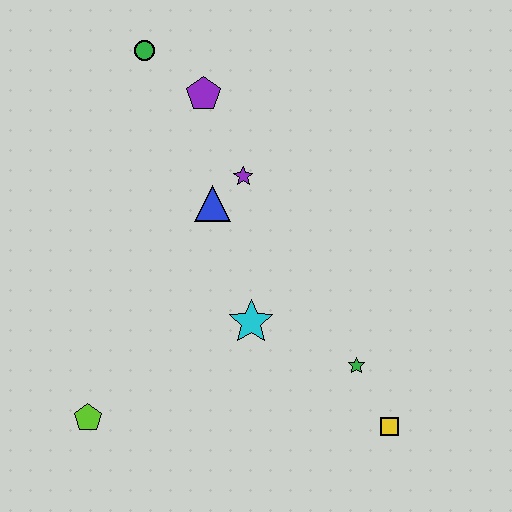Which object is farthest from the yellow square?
The green circle is farthest from the yellow square.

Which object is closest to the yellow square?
The green star is closest to the yellow square.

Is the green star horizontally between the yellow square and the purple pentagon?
Yes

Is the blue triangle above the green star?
Yes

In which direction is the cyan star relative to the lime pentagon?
The cyan star is to the right of the lime pentagon.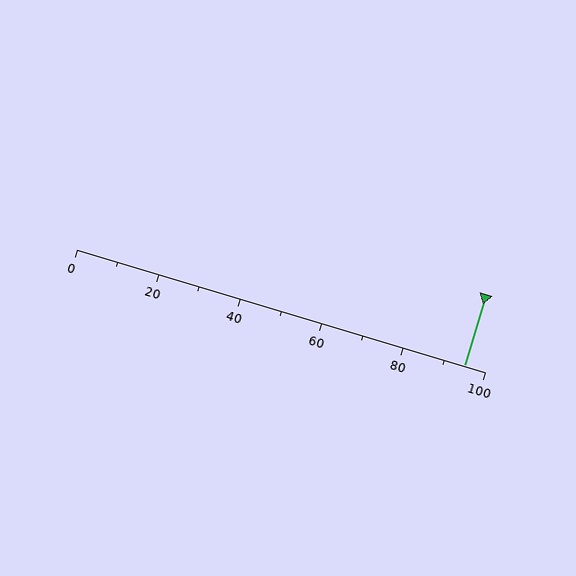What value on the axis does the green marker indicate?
The marker indicates approximately 95.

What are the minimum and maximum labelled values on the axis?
The axis runs from 0 to 100.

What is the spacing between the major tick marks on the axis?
The major ticks are spaced 20 apart.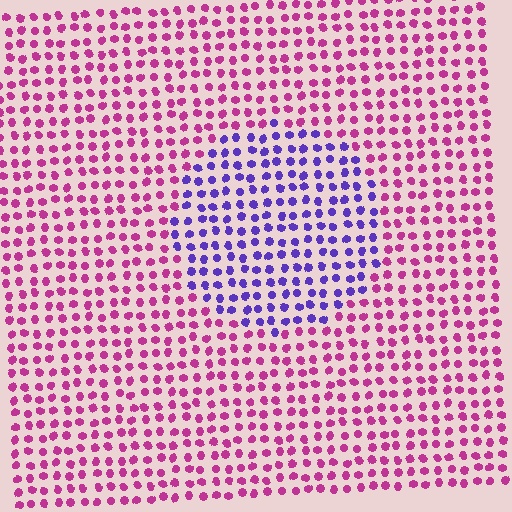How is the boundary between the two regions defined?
The boundary is defined purely by a slight shift in hue (about 60 degrees). Spacing, size, and orientation are identical on both sides.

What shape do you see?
I see a circle.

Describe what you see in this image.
The image is filled with small magenta elements in a uniform arrangement. A circle-shaped region is visible where the elements are tinted to a slightly different hue, forming a subtle color boundary.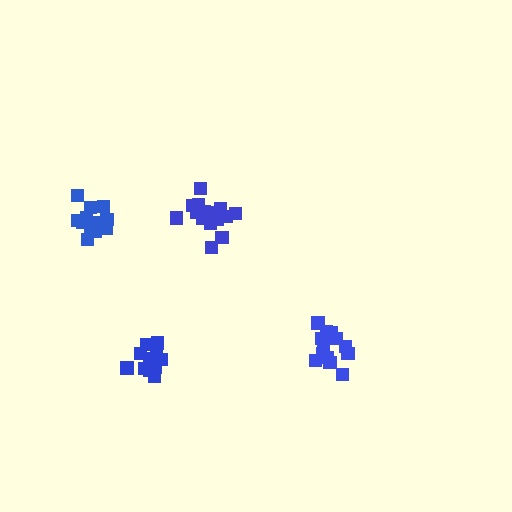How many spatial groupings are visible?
There are 4 spatial groupings.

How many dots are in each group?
Group 1: 14 dots, Group 2: 11 dots, Group 3: 16 dots, Group 4: 15 dots (56 total).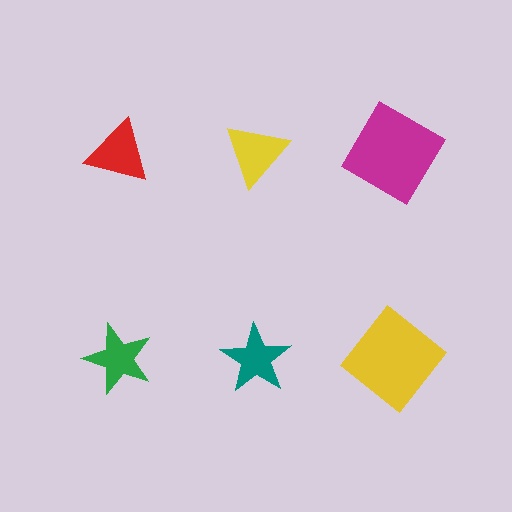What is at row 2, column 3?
A yellow diamond.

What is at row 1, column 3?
A magenta diamond.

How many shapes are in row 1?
3 shapes.